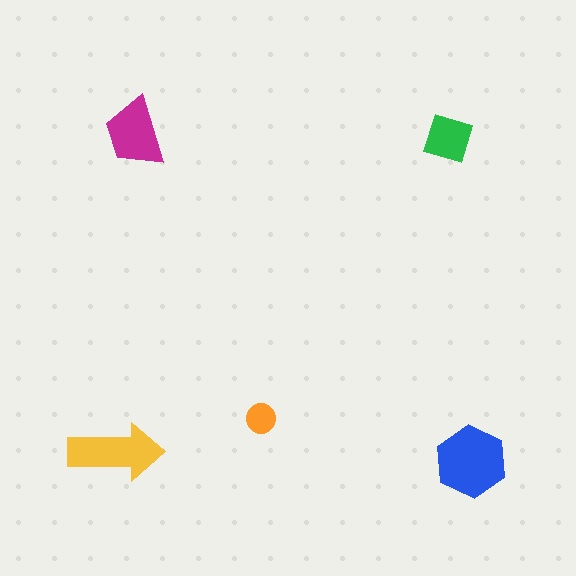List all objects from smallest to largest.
The orange circle, the green diamond, the magenta trapezoid, the yellow arrow, the blue hexagon.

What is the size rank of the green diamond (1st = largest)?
4th.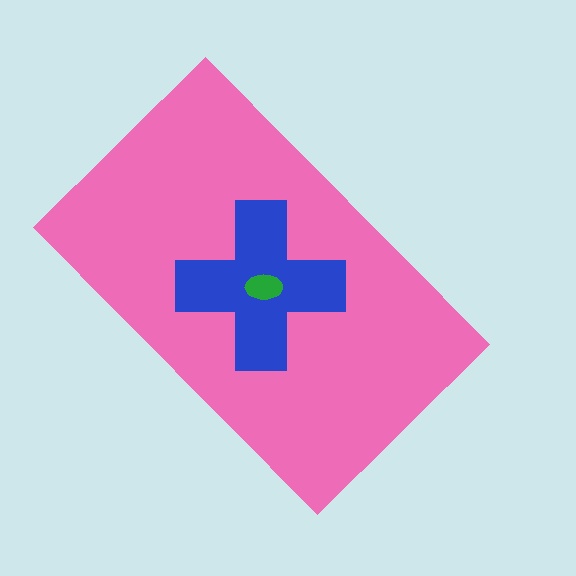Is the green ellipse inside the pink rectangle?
Yes.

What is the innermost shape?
The green ellipse.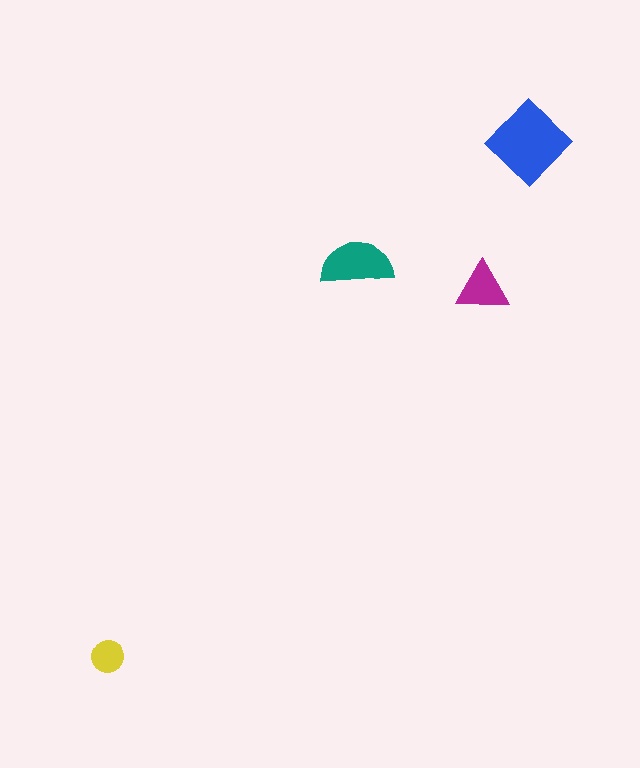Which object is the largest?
The blue diamond.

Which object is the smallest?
The yellow circle.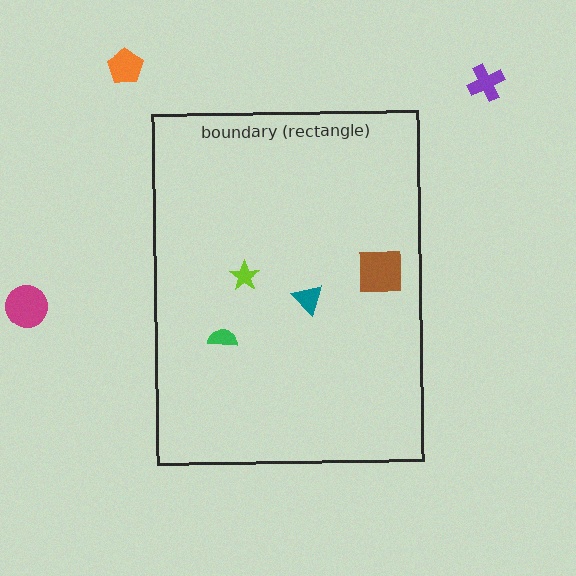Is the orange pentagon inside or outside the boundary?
Outside.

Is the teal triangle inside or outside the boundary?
Inside.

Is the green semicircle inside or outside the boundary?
Inside.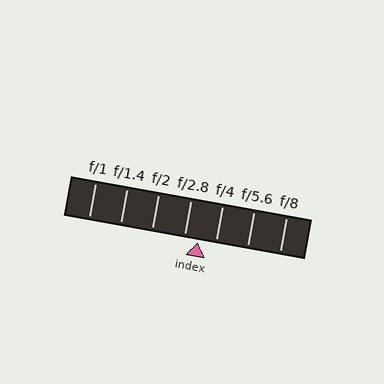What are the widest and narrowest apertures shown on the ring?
The widest aperture shown is f/1 and the narrowest is f/8.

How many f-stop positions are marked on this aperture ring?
There are 7 f-stop positions marked.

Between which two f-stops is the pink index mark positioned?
The index mark is between f/2.8 and f/4.